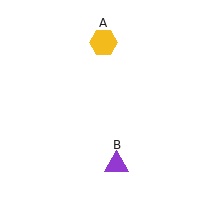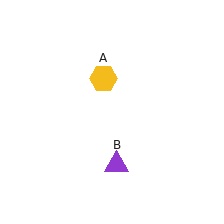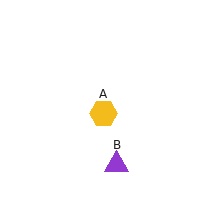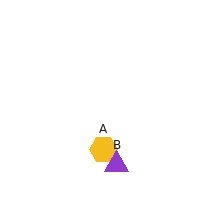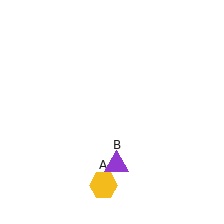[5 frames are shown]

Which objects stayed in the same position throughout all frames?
Purple triangle (object B) remained stationary.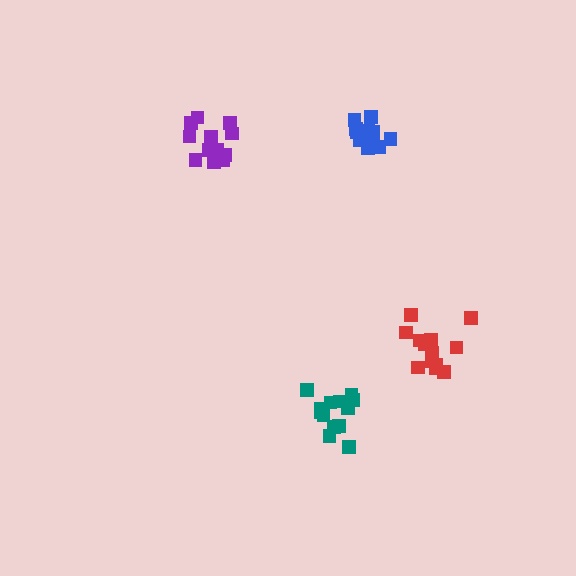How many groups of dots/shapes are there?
There are 4 groups.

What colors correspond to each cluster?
The clusters are colored: purple, blue, red, teal.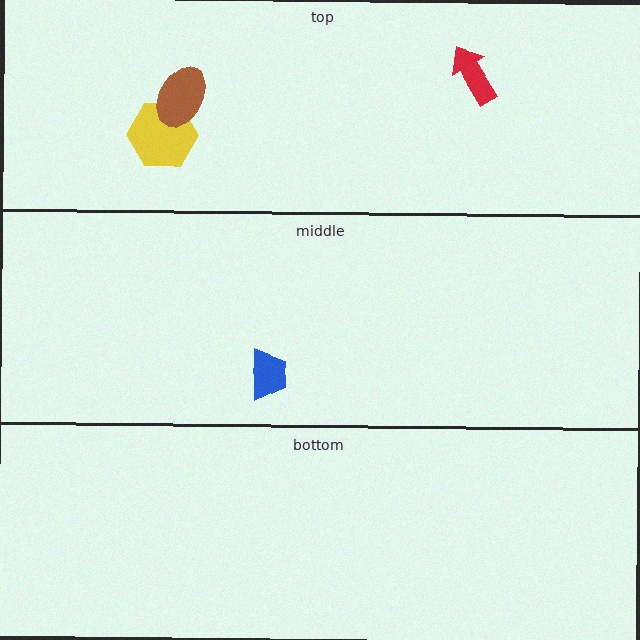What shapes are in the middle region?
The blue trapezoid.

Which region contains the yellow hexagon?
The top region.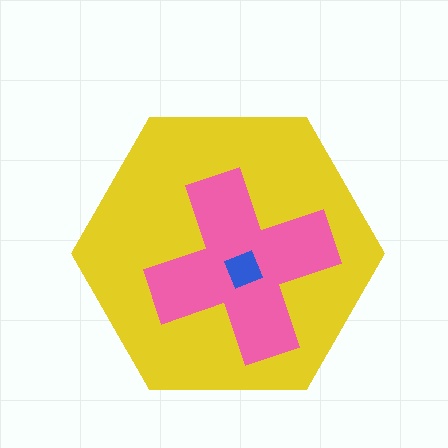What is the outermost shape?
The yellow hexagon.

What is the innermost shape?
The blue square.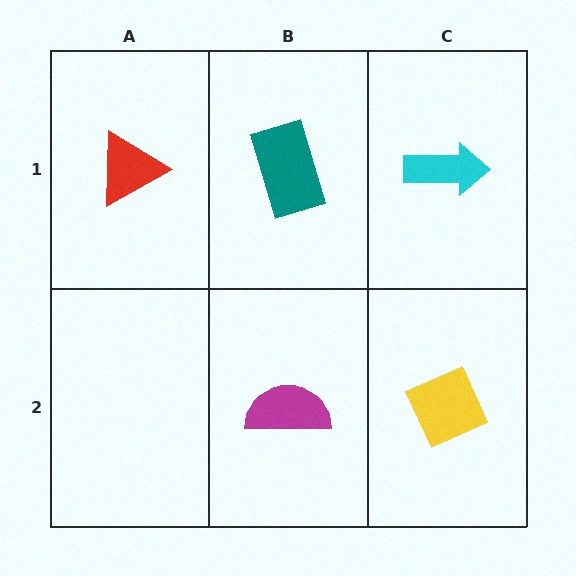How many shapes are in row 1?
3 shapes.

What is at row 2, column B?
A magenta semicircle.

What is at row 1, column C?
A cyan arrow.